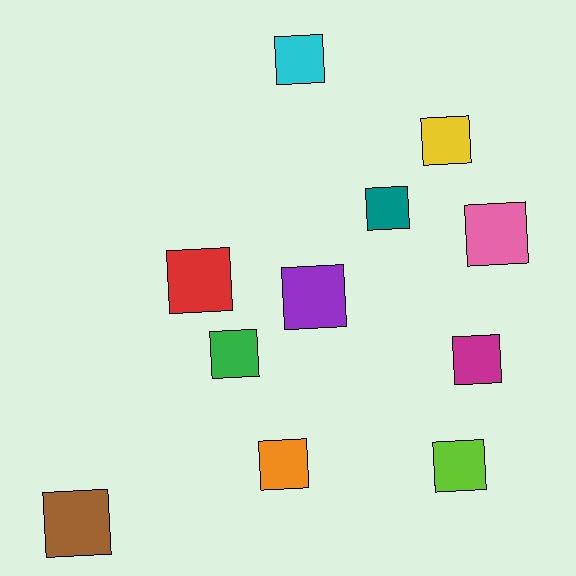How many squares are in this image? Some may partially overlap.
There are 11 squares.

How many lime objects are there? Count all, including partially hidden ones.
There is 1 lime object.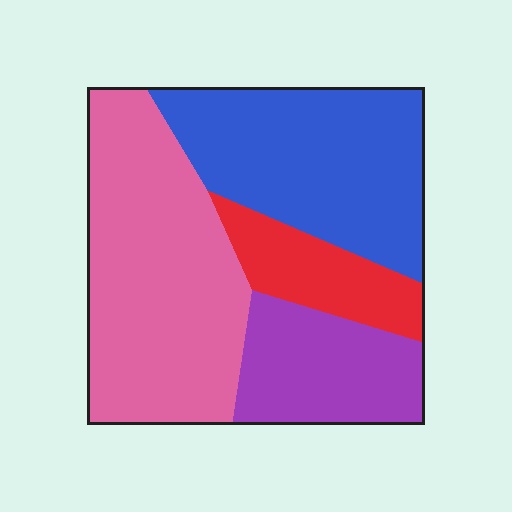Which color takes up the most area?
Pink, at roughly 40%.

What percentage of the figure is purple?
Purple takes up about one sixth (1/6) of the figure.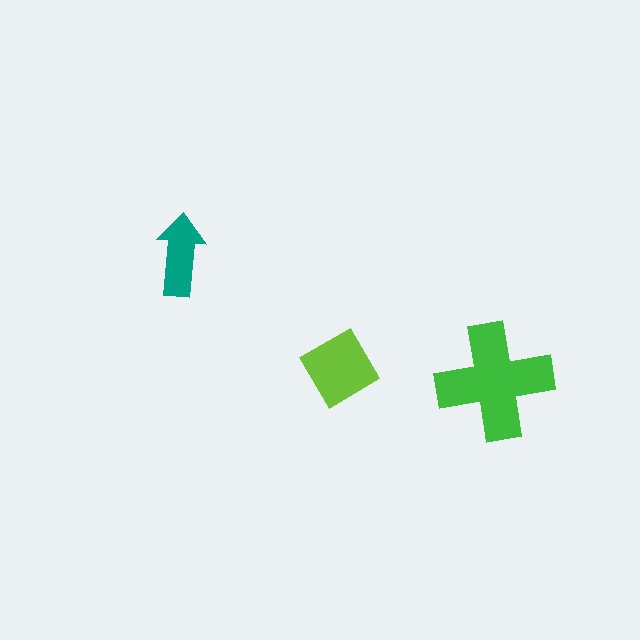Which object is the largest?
The green cross.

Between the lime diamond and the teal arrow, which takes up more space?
The lime diamond.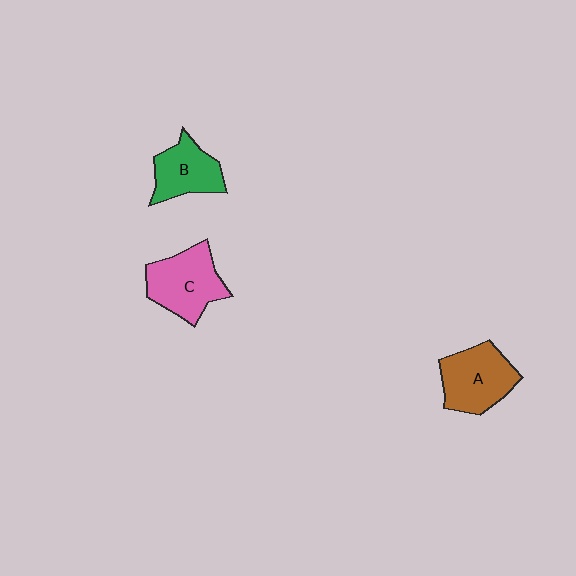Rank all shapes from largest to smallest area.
From largest to smallest: C (pink), A (brown), B (green).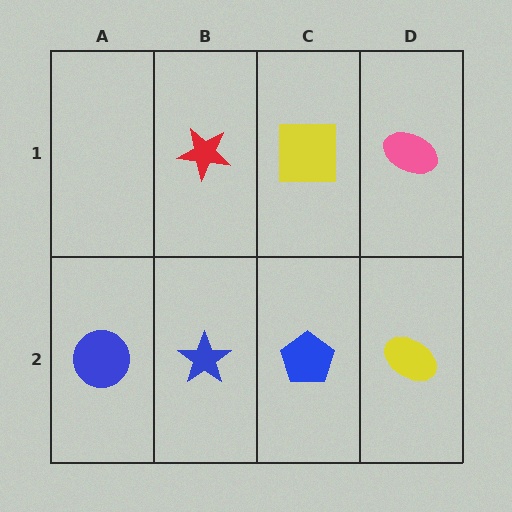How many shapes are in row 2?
4 shapes.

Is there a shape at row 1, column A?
No, that cell is empty.